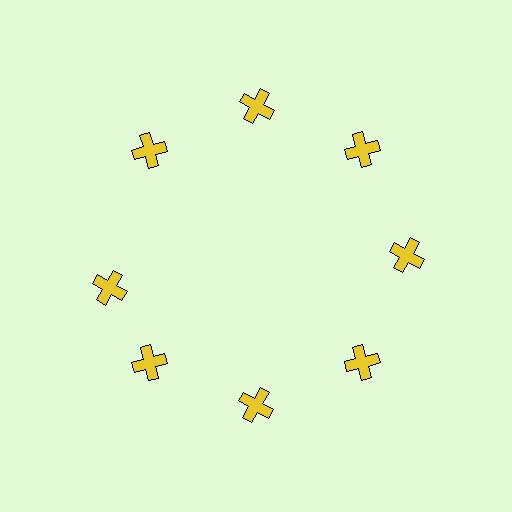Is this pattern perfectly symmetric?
No. The 8 yellow crosses are arranged in a ring, but one element near the 9 o'clock position is rotated out of alignment along the ring, breaking the 8-fold rotational symmetry.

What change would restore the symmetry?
The symmetry would be restored by rotating it back into even spacing with its neighbors so that all 8 crosses sit at equal angles and equal distance from the center.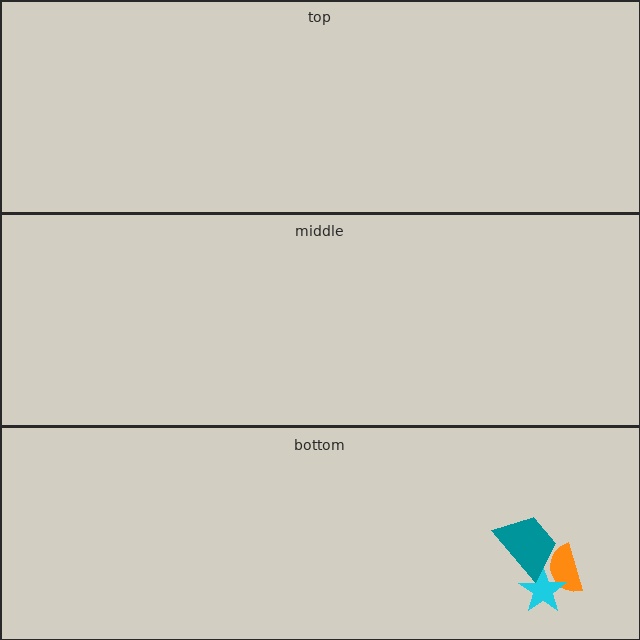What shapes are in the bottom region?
The orange semicircle, the cyan star, the teal trapezoid.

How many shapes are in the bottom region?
3.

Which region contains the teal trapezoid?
The bottom region.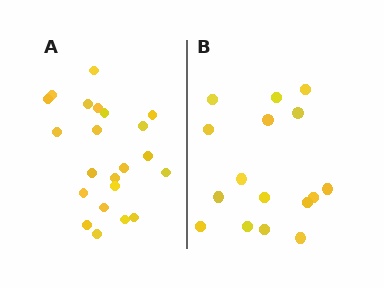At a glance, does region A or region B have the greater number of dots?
Region A (the left region) has more dots.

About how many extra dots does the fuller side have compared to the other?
Region A has about 6 more dots than region B.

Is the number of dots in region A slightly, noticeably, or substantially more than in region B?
Region A has noticeably more, but not dramatically so. The ratio is roughly 1.4 to 1.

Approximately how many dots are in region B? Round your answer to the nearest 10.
About 20 dots. (The exact count is 16, which rounds to 20.)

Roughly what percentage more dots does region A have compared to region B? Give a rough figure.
About 40% more.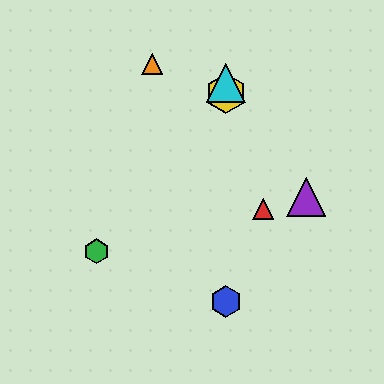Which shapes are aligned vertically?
The blue hexagon, the yellow hexagon, the cyan triangle are aligned vertically.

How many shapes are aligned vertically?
3 shapes (the blue hexagon, the yellow hexagon, the cyan triangle) are aligned vertically.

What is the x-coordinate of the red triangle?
The red triangle is at x≈263.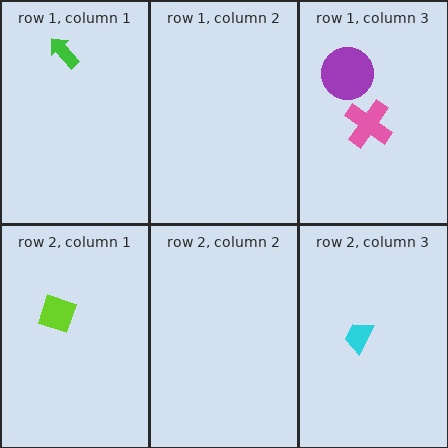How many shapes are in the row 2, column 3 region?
1.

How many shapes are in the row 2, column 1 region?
1.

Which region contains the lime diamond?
The row 2, column 1 region.